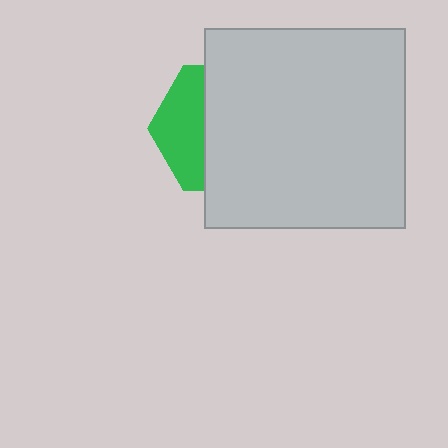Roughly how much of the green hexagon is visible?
A small part of it is visible (roughly 35%).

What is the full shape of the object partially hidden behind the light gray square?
The partially hidden object is a green hexagon.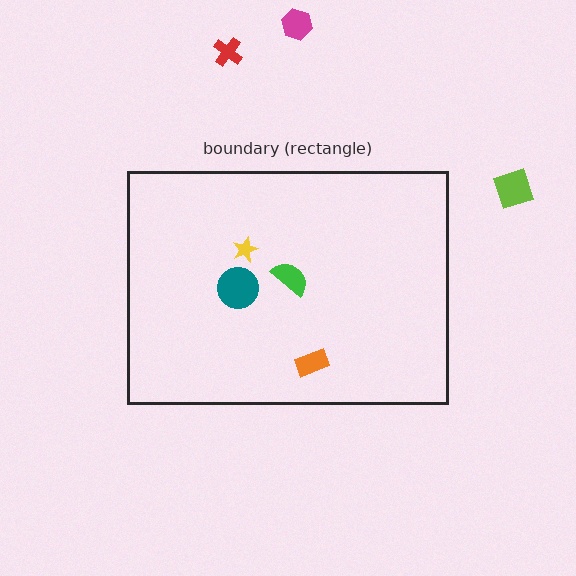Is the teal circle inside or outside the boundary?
Inside.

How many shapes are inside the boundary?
4 inside, 3 outside.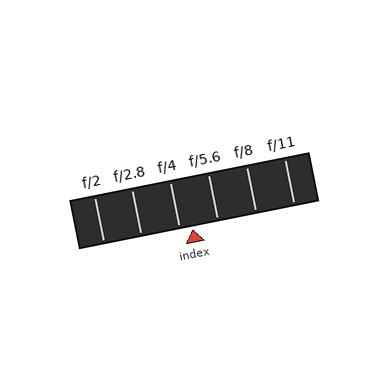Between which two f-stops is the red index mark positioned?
The index mark is between f/4 and f/5.6.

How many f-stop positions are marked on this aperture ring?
There are 6 f-stop positions marked.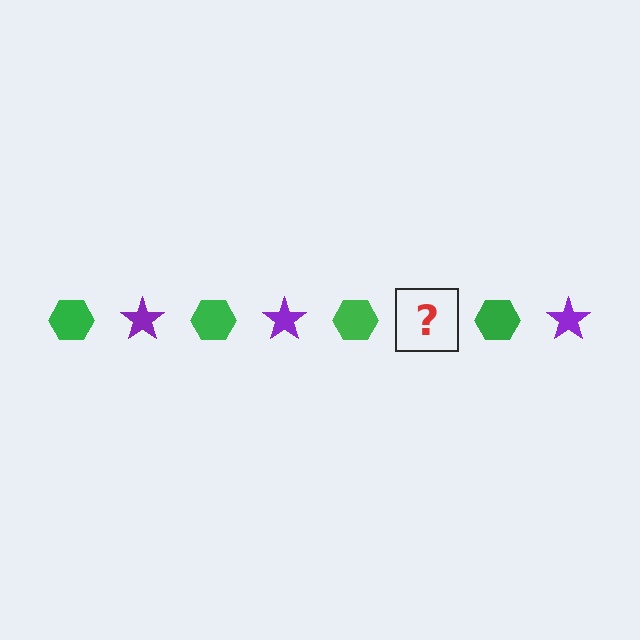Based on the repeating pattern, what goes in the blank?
The blank should be a purple star.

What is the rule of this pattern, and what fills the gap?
The rule is that the pattern alternates between green hexagon and purple star. The gap should be filled with a purple star.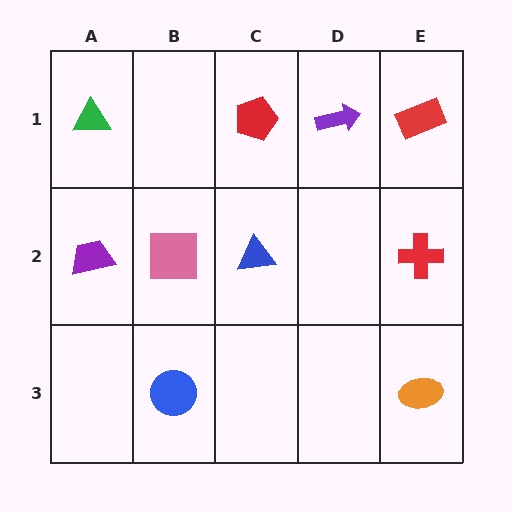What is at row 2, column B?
A pink square.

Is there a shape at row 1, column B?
No, that cell is empty.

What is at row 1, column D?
A purple arrow.